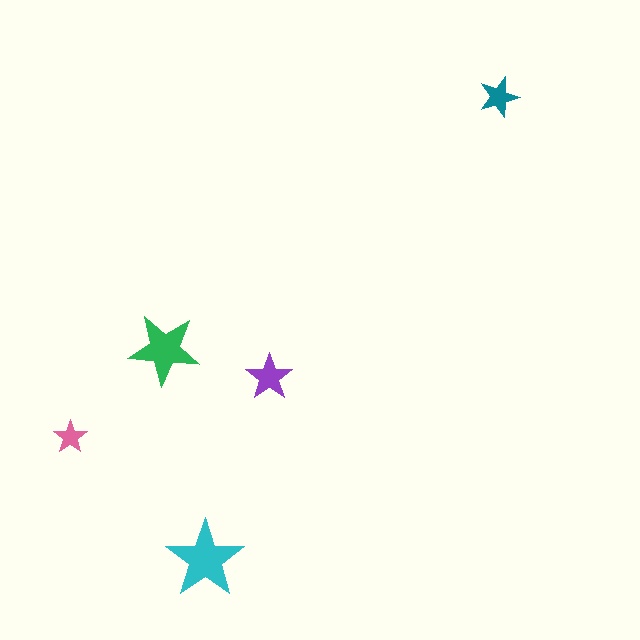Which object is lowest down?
The cyan star is bottommost.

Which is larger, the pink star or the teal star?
The teal one.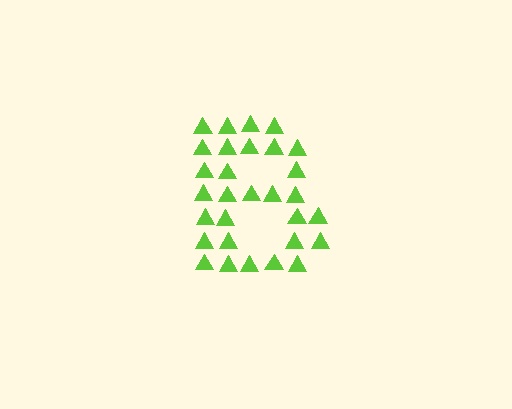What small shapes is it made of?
It is made of small triangles.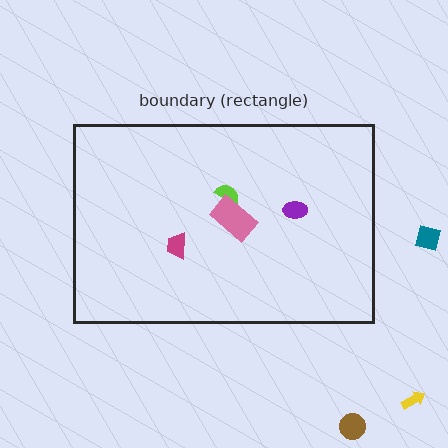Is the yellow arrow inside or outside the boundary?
Outside.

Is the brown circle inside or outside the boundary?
Outside.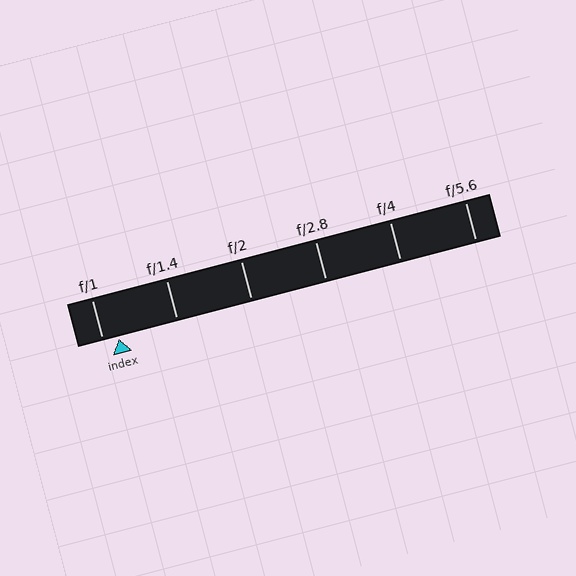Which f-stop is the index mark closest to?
The index mark is closest to f/1.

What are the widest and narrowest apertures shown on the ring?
The widest aperture shown is f/1 and the narrowest is f/5.6.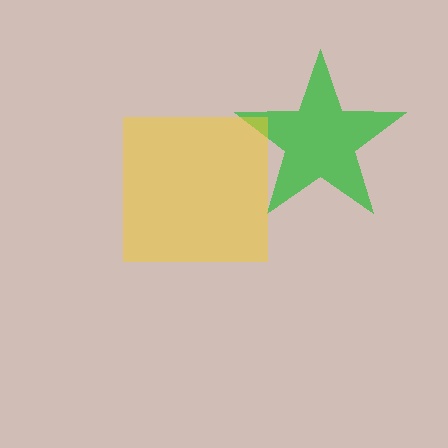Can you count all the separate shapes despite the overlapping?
Yes, there are 2 separate shapes.